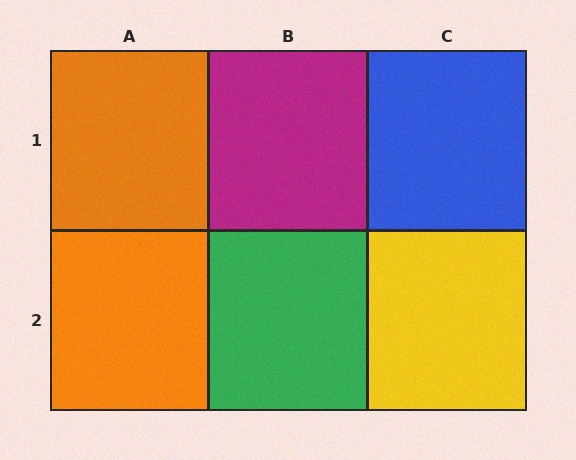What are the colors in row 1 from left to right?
Orange, magenta, blue.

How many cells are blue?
1 cell is blue.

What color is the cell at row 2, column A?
Orange.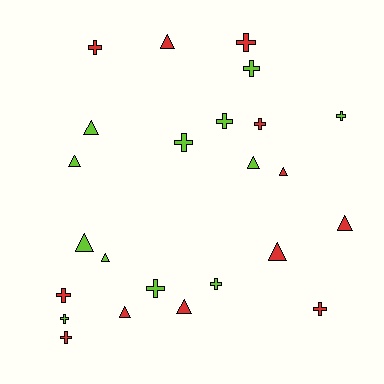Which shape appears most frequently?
Cross, with 13 objects.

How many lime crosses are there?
There are 7 lime crosses.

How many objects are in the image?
There are 24 objects.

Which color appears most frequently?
Red, with 12 objects.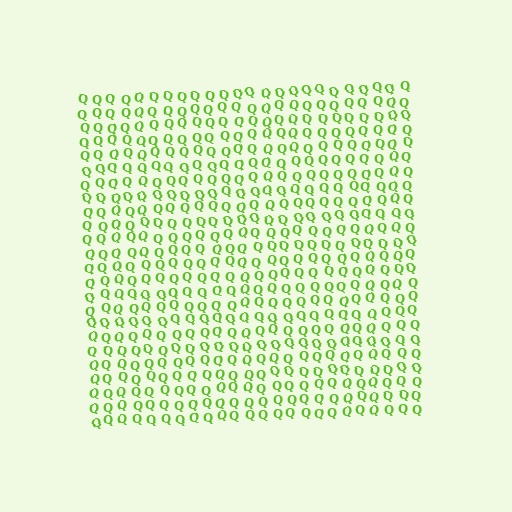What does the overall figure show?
The overall figure shows a square.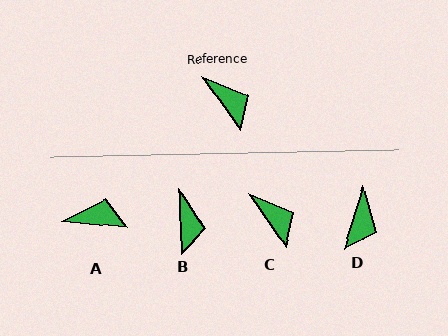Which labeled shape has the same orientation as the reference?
C.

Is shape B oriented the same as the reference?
No, it is off by about 34 degrees.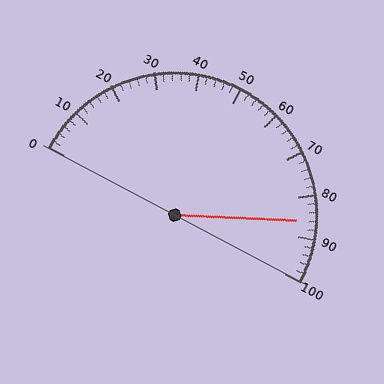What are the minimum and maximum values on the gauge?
The gauge ranges from 0 to 100.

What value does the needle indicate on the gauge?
The needle indicates approximately 86.